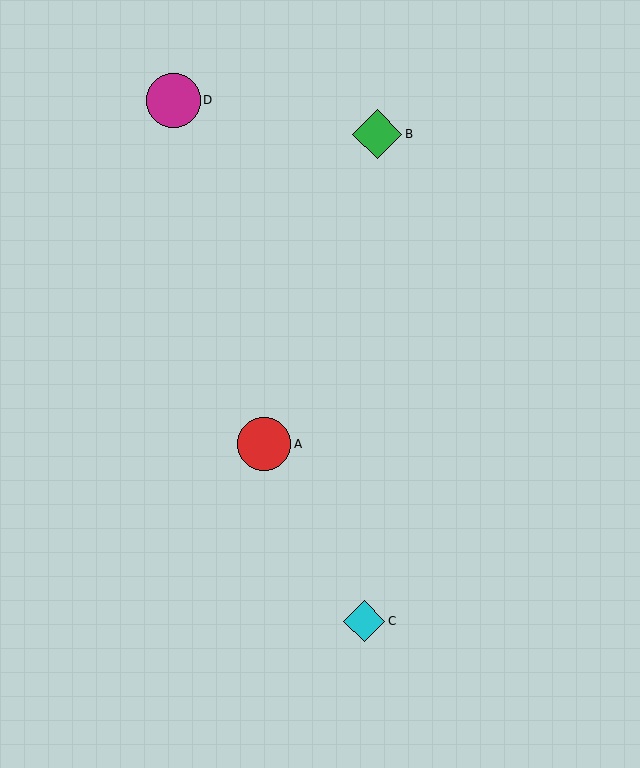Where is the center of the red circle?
The center of the red circle is at (264, 444).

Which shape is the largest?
The magenta circle (labeled D) is the largest.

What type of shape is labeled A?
Shape A is a red circle.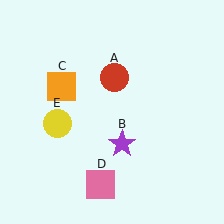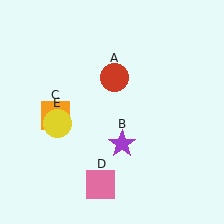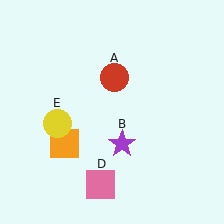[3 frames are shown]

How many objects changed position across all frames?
1 object changed position: orange square (object C).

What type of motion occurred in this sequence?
The orange square (object C) rotated counterclockwise around the center of the scene.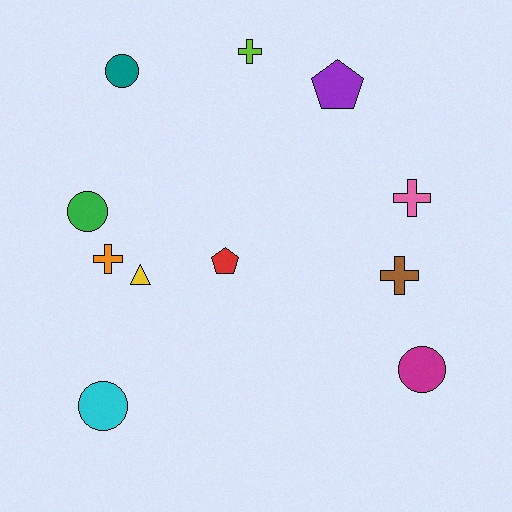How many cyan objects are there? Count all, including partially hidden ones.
There is 1 cyan object.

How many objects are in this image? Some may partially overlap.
There are 11 objects.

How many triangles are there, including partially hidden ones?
There is 1 triangle.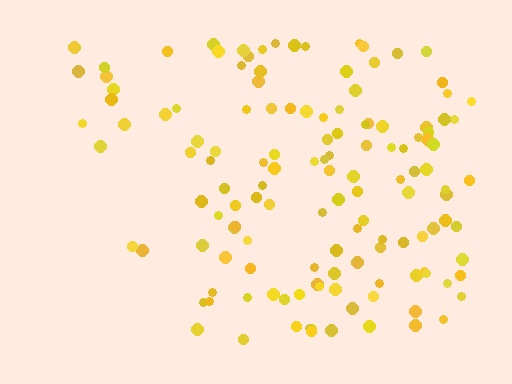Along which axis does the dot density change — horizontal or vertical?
Horizontal.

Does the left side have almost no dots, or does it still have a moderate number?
Still a moderate number, just noticeably fewer than the right.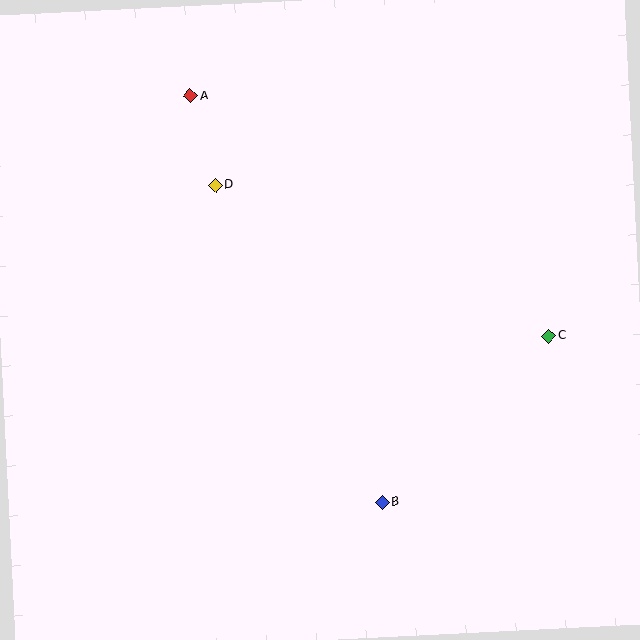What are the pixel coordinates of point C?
Point C is at (549, 336).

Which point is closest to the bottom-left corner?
Point B is closest to the bottom-left corner.